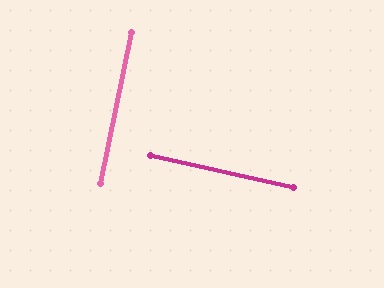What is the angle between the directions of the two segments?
Approximately 89 degrees.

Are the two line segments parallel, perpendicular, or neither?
Perpendicular — they meet at approximately 89°.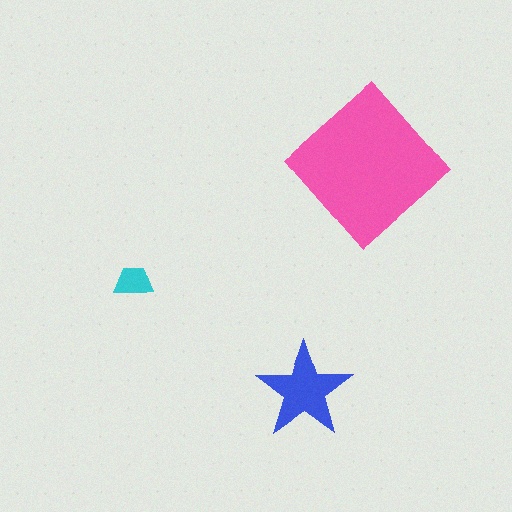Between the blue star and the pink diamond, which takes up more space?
The pink diamond.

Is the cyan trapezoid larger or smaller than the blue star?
Smaller.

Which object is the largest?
The pink diamond.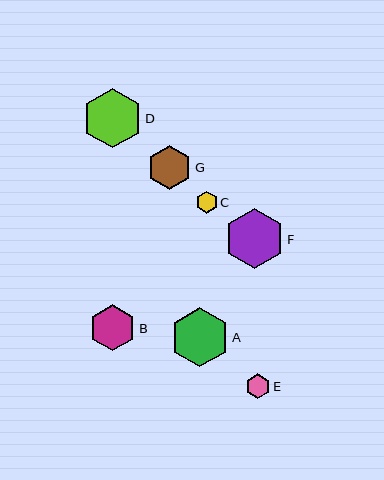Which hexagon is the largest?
Hexagon F is the largest with a size of approximately 60 pixels.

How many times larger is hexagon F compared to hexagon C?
Hexagon F is approximately 2.8 times the size of hexagon C.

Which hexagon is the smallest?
Hexagon C is the smallest with a size of approximately 22 pixels.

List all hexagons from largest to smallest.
From largest to smallest: F, D, A, B, G, E, C.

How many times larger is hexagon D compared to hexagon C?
Hexagon D is approximately 2.7 times the size of hexagon C.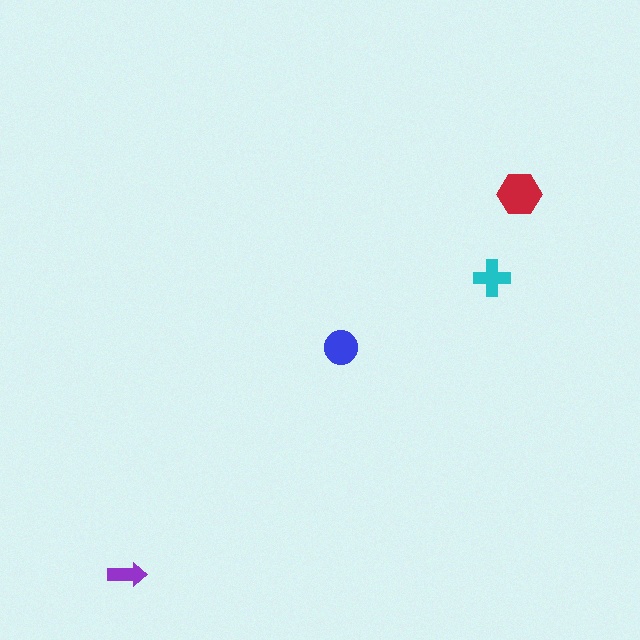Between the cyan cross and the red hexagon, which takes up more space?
The red hexagon.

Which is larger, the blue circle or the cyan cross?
The blue circle.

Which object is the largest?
The red hexagon.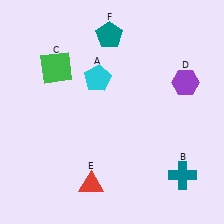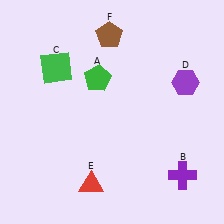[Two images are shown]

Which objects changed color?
A changed from cyan to green. B changed from teal to purple. F changed from teal to brown.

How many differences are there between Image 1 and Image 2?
There are 3 differences between the two images.